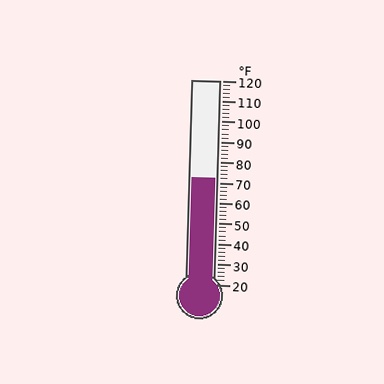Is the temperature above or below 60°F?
The temperature is above 60°F.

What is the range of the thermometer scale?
The thermometer scale ranges from 20°F to 120°F.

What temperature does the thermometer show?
The thermometer shows approximately 72°F.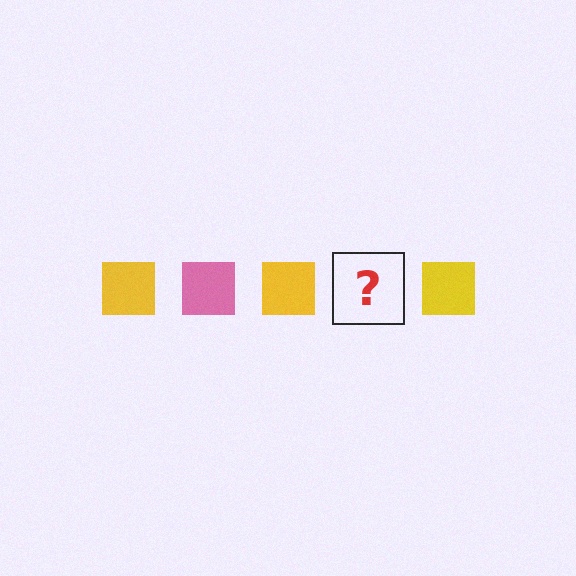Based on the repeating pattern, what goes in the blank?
The blank should be a pink square.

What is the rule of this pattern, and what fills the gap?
The rule is that the pattern cycles through yellow, pink squares. The gap should be filled with a pink square.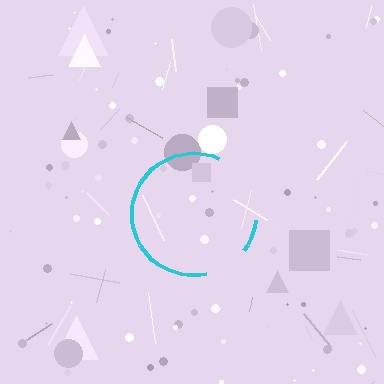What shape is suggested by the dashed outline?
The dashed outline suggests a circle.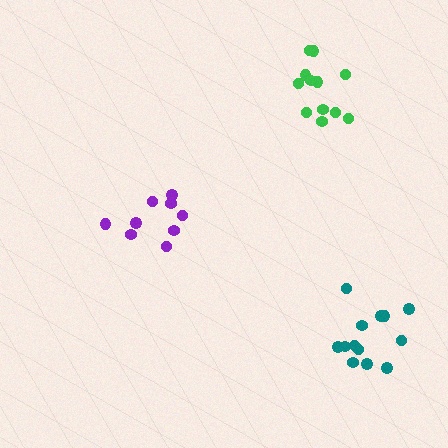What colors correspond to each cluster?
The clusters are colored: purple, green, teal.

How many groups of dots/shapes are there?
There are 3 groups.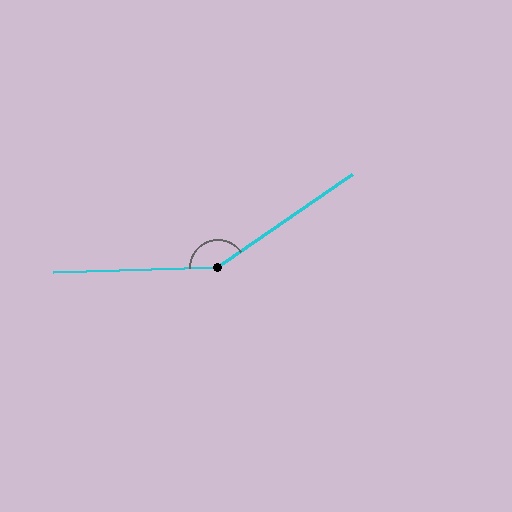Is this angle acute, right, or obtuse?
It is obtuse.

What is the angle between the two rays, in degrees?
Approximately 147 degrees.